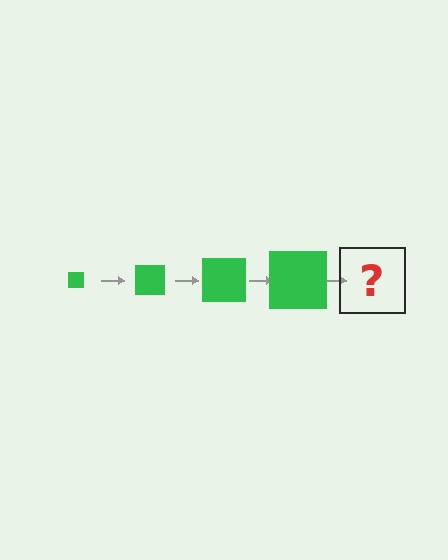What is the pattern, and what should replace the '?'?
The pattern is that the square gets progressively larger each step. The '?' should be a green square, larger than the previous one.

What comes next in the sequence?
The next element should be a green square, larger than the previous one.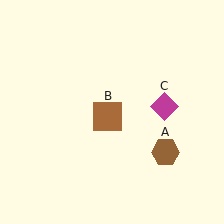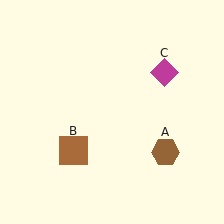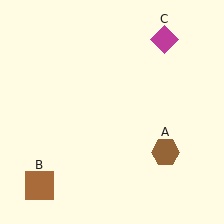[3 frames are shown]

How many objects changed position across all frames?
2 objects changed position: brown square (object B), magenta diamond (object C).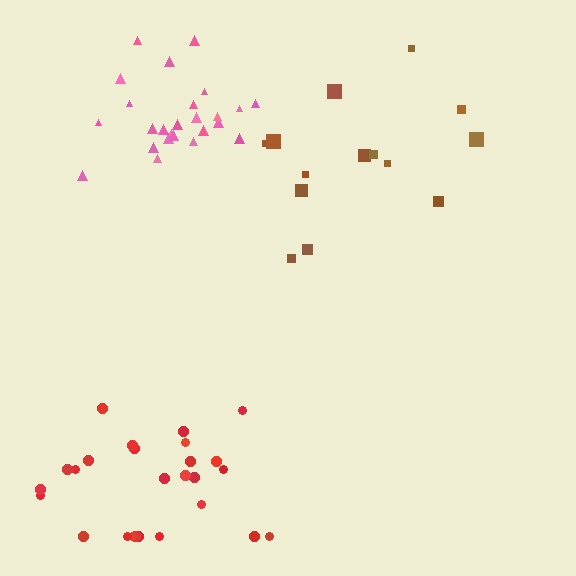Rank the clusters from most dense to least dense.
pink, red, brown.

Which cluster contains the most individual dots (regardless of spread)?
Red (27).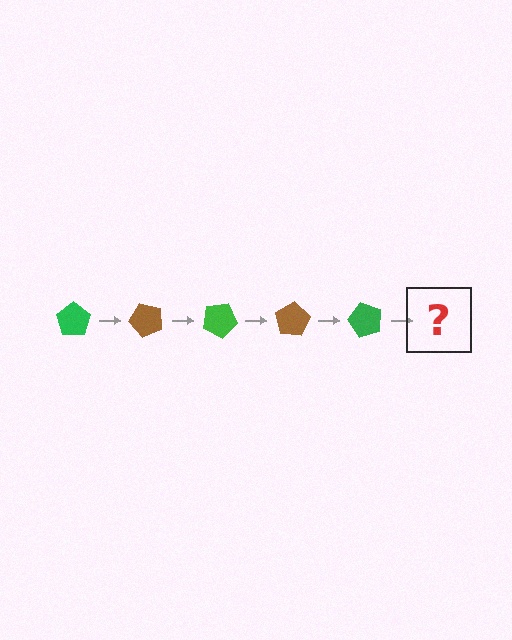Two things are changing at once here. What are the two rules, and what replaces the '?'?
The two rules are that it rotates 50 degrees each step and the color cycles through green and brown. The '?' should be a brown pentagon, rotated 250 degrees from the start.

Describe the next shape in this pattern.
It should be a brown pentagon, rotated 250 degrees from the start.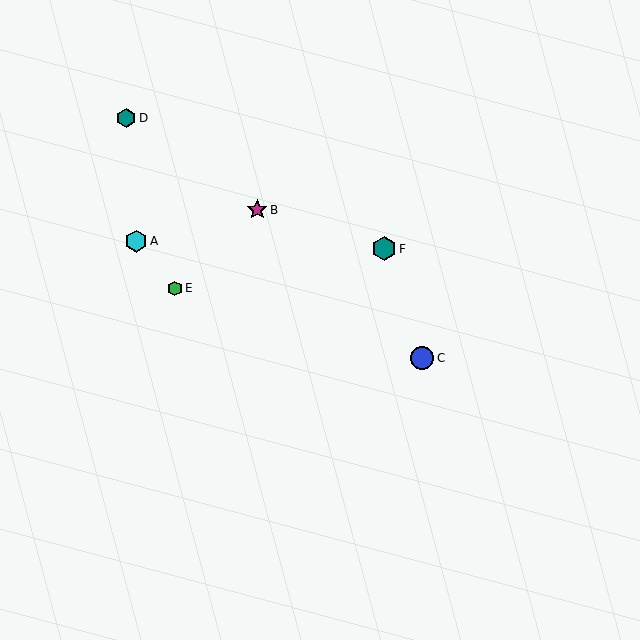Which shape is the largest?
The teal hexagon (labeled F) is the largest.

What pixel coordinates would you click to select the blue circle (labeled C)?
Click at (422, 358) to select the blue circle C.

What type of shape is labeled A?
Shape A is a cyan hexagon.